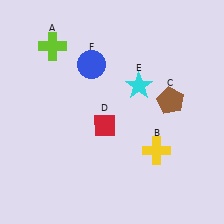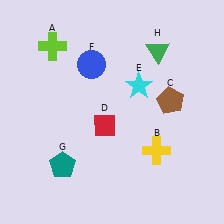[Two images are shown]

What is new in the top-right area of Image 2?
A green triangle (H) was added in the top-right area of Image 2.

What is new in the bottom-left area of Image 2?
A teal pentagon (G) was added in the bottom-left area of Image 2.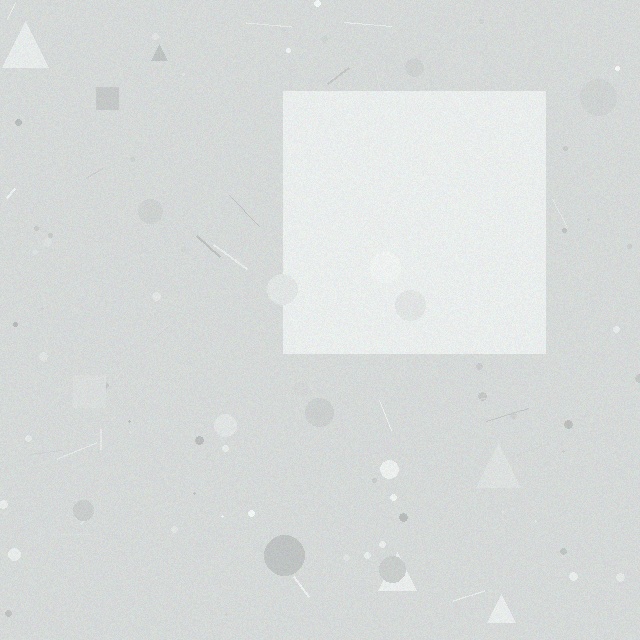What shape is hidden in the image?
A square is hidden in the image.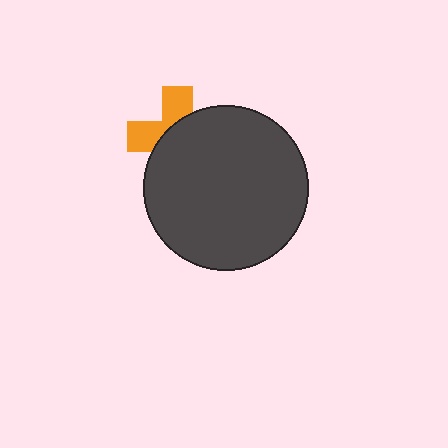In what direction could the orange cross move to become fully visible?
The orange cross could move toward the upper-left. That would shift it out from behind the dark gray circle entirely.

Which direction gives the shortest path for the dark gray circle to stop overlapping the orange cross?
Moving toward the lower-right gives the shortest separation.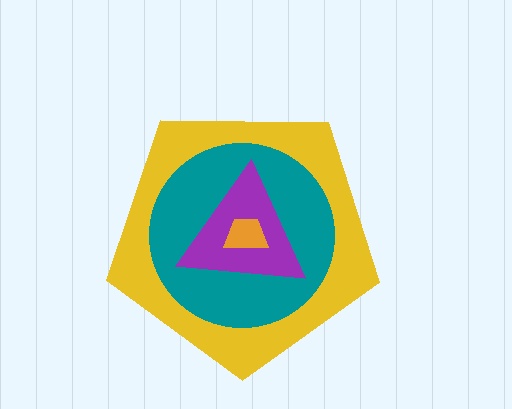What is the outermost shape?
The yellow pentagon.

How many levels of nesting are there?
4.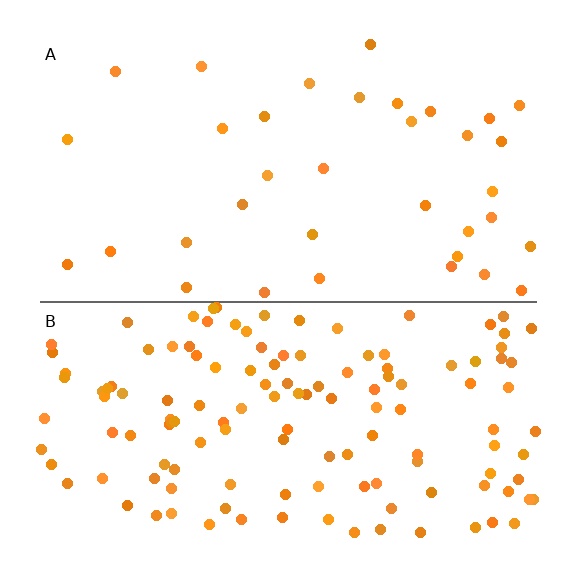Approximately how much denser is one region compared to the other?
Approximately 3.8× — region B over region A.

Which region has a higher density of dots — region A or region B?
B (the bottom).